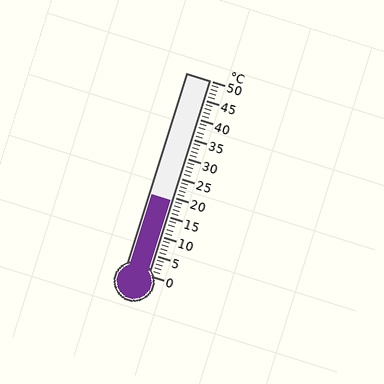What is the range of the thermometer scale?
The thermometer scale ranges from 0°C to 50°C.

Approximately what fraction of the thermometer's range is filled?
The thermometer is filled to approximately 40% of its range.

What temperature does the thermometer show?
The thermometer shows approximately 19°C.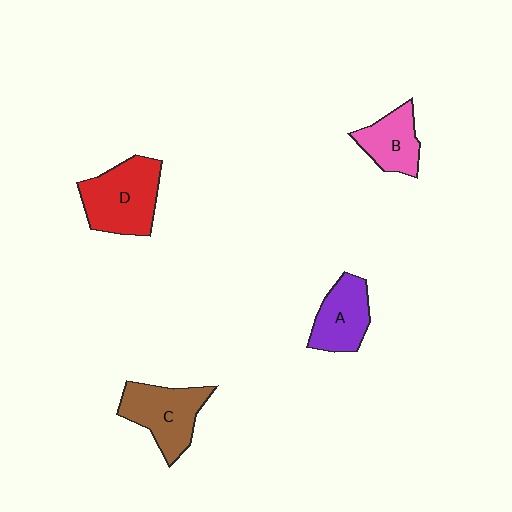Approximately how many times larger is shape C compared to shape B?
Approximately 1.4 times.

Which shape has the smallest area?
Shape B (pink).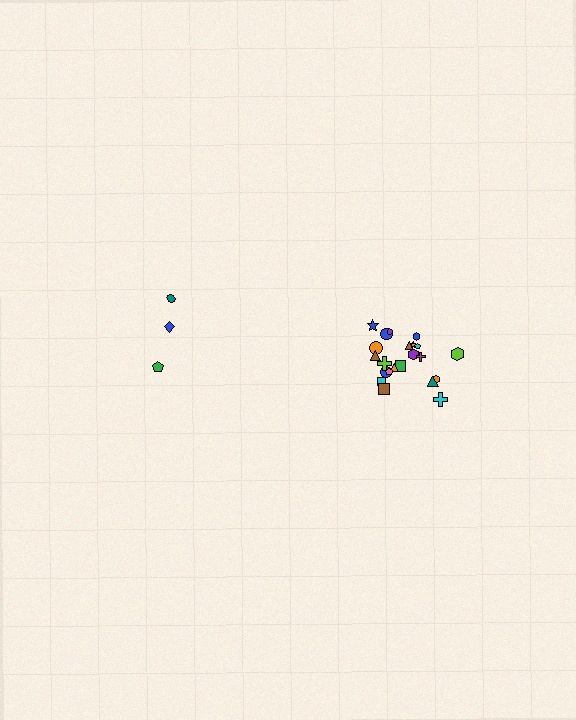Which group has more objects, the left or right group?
The right group.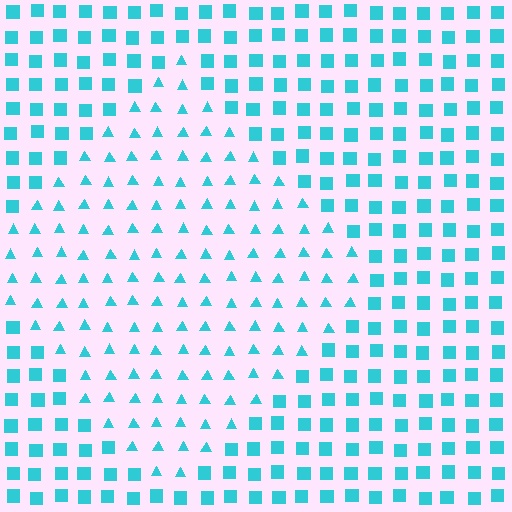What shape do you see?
I see a diamond.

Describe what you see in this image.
The image is filled with small cyan elements arranged in a uniform grid. A diamond-shaped region contains triangles, while the surrounding area contains squares. The boundary is defined purely by the change in element shape.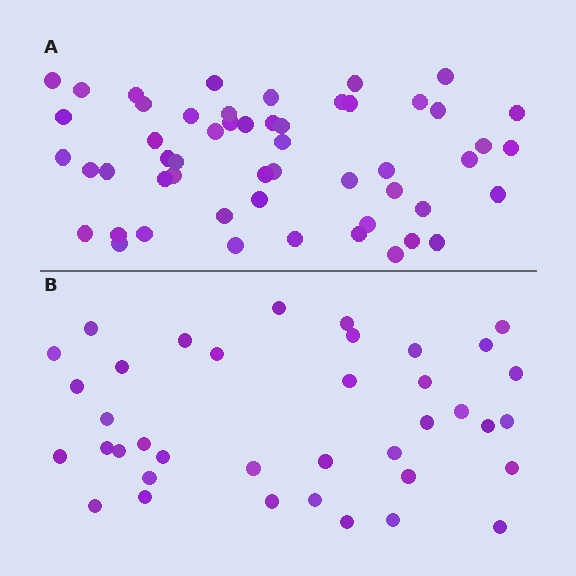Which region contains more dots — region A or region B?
Region A (the top region) has more dots.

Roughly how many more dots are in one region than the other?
Region A has approximately 15 more dots than region B.